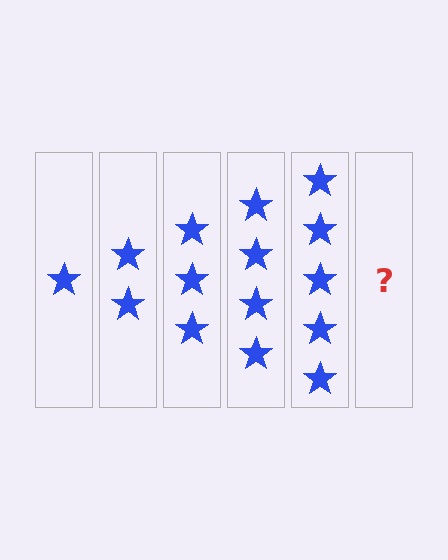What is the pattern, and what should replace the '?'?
The pattern is that each step adds one more star. The '?' should be 6 stars.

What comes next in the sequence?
The next element should be 6 stars.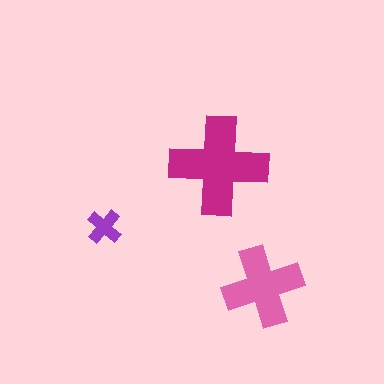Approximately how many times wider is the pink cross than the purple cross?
About 2.5 times wider.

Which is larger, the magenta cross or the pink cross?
The magenta one.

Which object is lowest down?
The pink cross is bottommost.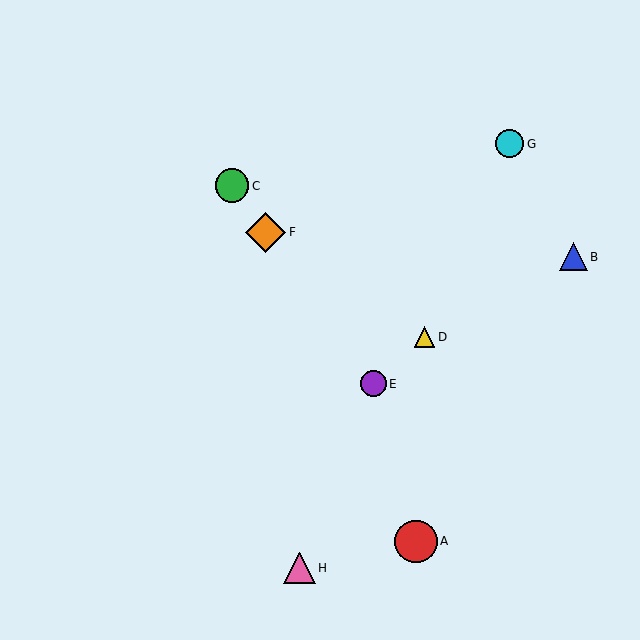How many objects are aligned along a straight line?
3 objects (C, E, F) are aligned along a straight line.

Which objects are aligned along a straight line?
Objects C, E, F are aligned along a straight line.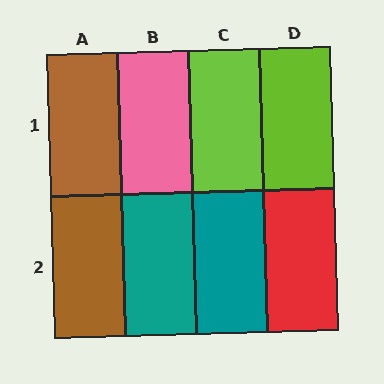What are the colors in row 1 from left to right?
Brown, pink, lime, lime.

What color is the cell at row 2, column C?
Teal.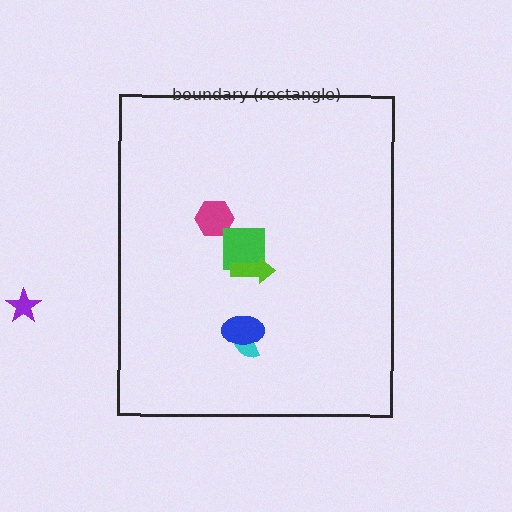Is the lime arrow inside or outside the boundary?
Inside.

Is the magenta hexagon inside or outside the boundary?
Inside.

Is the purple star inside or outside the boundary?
Outside.